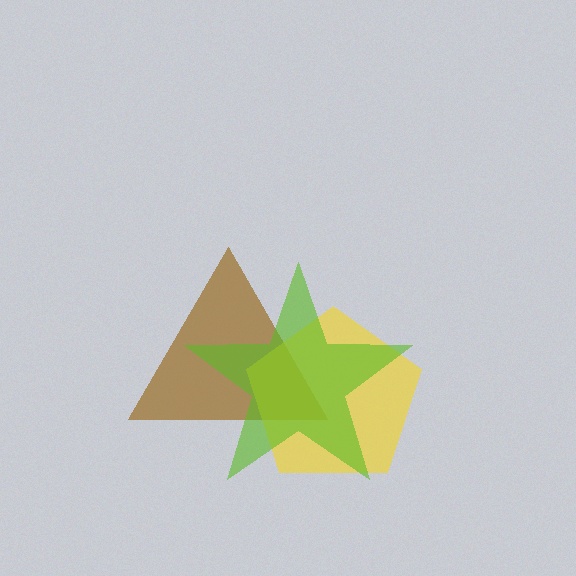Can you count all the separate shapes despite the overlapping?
Yes, there are 3 separate shapes.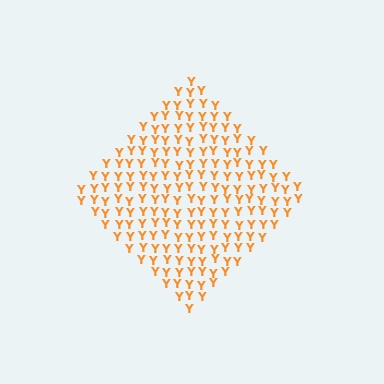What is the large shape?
The large shape is a diamond.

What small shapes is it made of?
It is made of small letter Y's.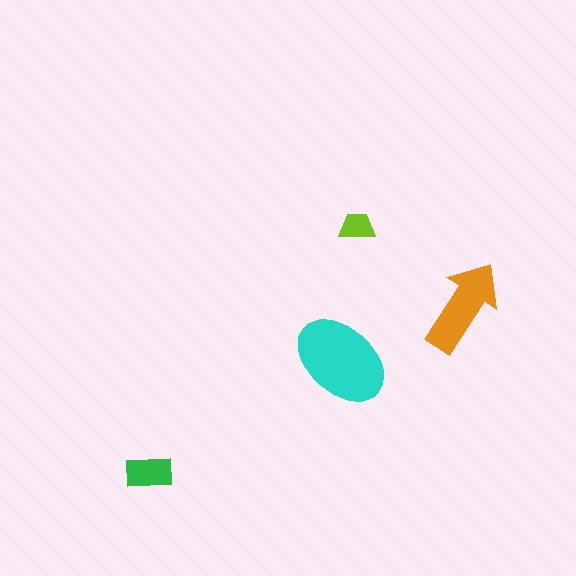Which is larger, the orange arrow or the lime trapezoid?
The orange arrow.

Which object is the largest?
The cyan ellipse.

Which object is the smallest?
The lime trapezoid.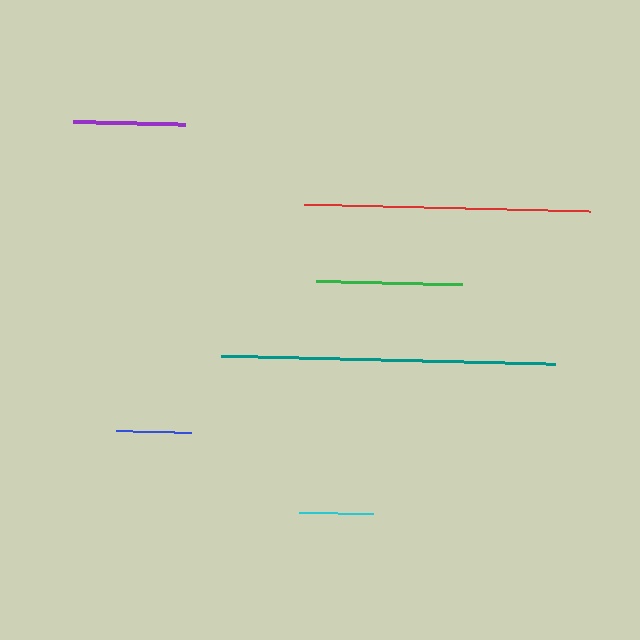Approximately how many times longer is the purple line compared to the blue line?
The purple line is approximately 1.5 times the length of the blue line.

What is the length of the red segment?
The red segment is approximately 287 pixels long.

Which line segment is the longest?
The teal line is the longest at approximately 333 pixels.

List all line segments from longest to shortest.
From longest to shortest: teal, red, green, purple, blue, cyan.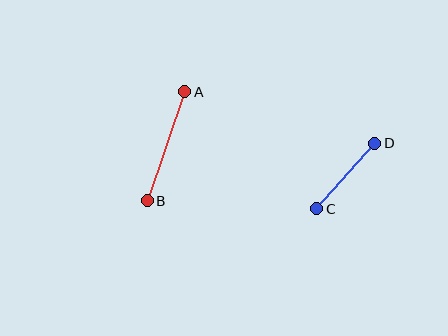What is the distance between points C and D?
The distance is approximately 87 pixels.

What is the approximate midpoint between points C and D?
The midpoint is at approximately (346, 176) pixels.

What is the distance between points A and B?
The distance is approximately 115 pixels.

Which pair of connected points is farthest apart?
Points A and B are farthest apart.